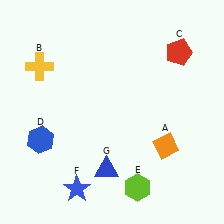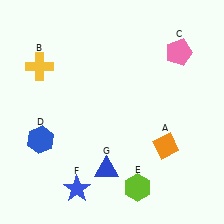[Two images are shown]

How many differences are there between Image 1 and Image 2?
There is 1 difference between the two images.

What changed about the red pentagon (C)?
In Image 1, C is red. In Image 2, it changed to pink.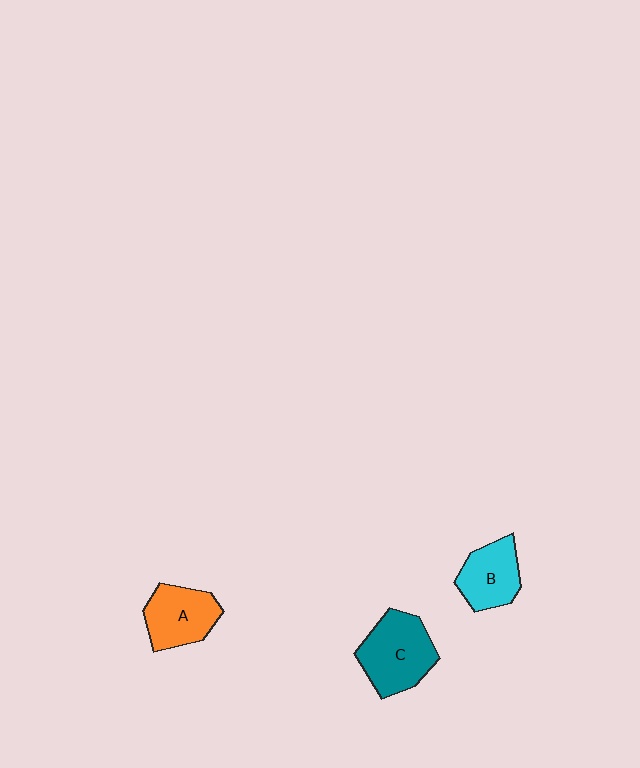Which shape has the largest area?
Shape C (teal).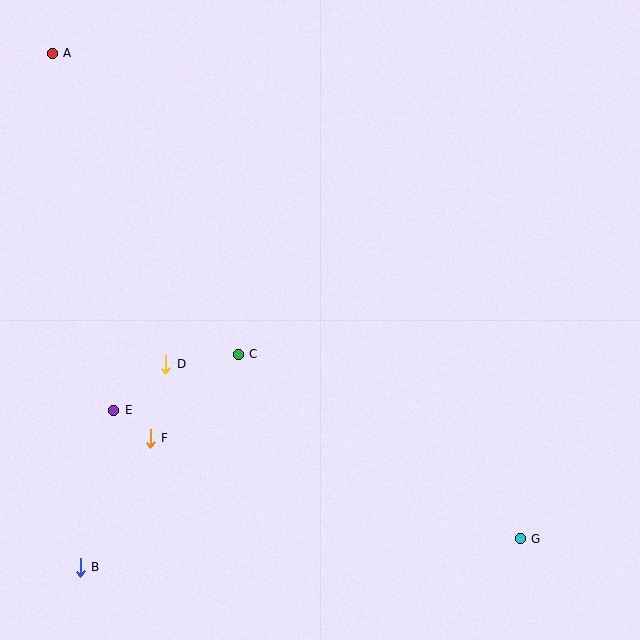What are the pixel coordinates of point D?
Point D is at (166, 365).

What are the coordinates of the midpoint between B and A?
The midpoint between B and A is at (66, 310).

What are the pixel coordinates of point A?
Point A is at (52, 53).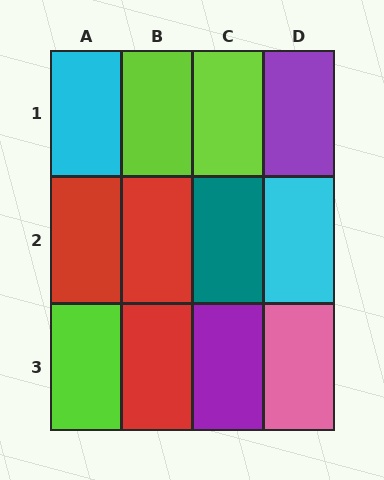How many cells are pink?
1 cell is pink.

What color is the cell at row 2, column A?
Red.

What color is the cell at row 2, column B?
Red.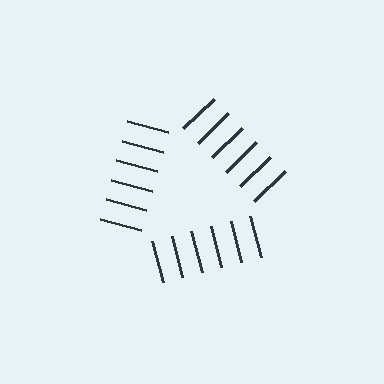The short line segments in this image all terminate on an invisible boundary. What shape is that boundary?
An illusory triangle — the line segments terminate on its edges but no continuous stroke is drawn.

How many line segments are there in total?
18 — 6 along each of the 3 edges.